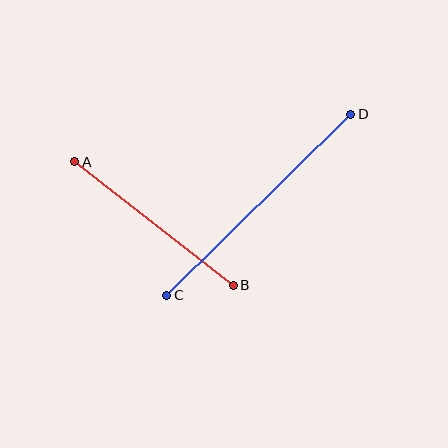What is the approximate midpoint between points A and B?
The midpoint is at approximately (154, 223) pixels.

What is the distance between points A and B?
The distance is approximately 201 pixels.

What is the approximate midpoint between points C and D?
The midpoint is at approximately (259, 205) pixels.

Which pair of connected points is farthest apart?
Points C and D are farthest apart.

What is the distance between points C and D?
The distance is approximately 258 pixels.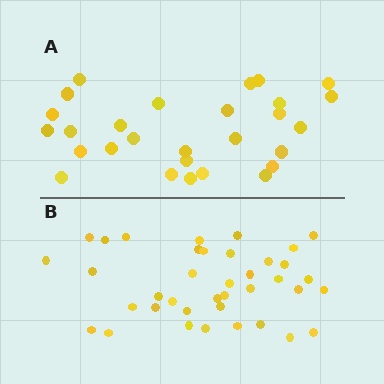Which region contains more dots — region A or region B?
Region B (the bottom region) has more dots.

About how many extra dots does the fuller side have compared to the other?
Region B has roughly 10 or so more dots than region A.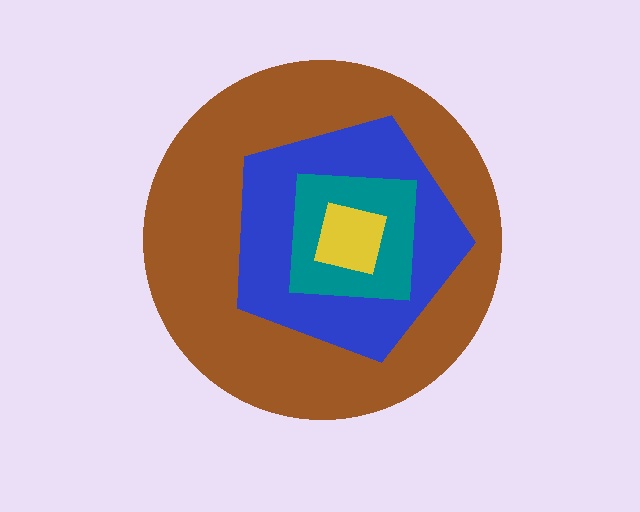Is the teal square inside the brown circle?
Yes.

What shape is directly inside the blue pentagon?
The teal square.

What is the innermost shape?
The yellow square.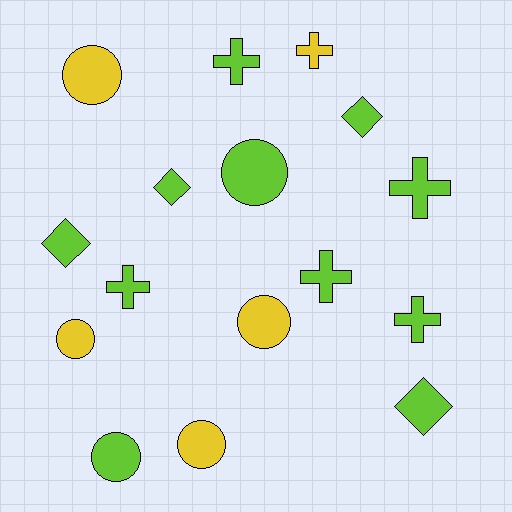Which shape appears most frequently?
Cross, with 6 objects.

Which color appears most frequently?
Lime, with 11 objects.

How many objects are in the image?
There are 16 objects.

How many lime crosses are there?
There are 5 lime crosses.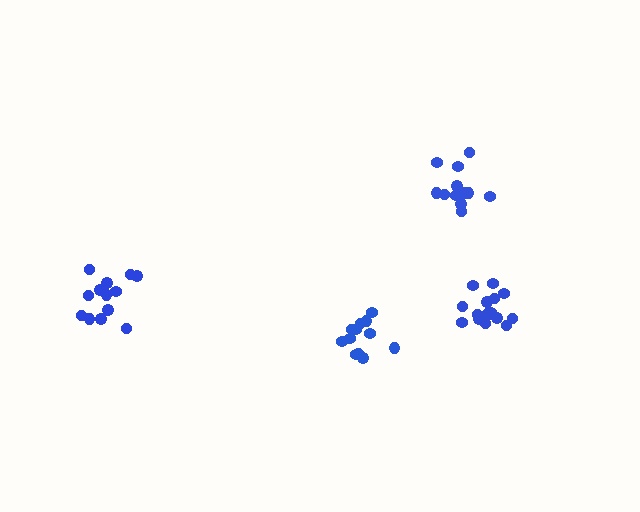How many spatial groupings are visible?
There are 4 spatial groupings.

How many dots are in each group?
Group 1: 14 dots, Group 2: 12 dots, Group 3: 16 dots, Group 4: 12 dots (54 total).